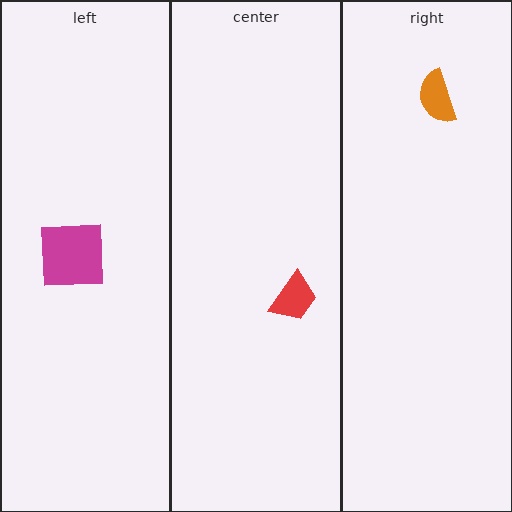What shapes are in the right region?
The orange semicircle.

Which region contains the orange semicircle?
The right region.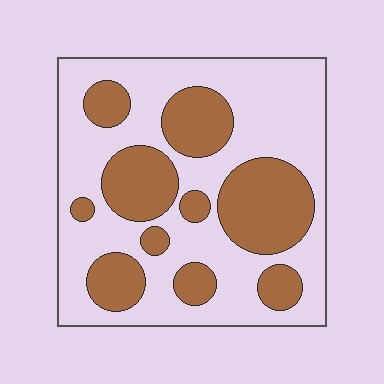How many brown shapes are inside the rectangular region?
10.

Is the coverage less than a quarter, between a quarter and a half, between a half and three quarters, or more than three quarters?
Between a quarter and a half.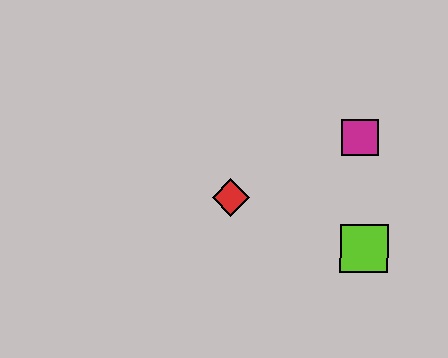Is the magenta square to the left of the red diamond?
No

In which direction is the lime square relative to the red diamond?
The lime square is to the right of the red diamond.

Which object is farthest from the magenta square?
The red diamond is farthest from the magenta square.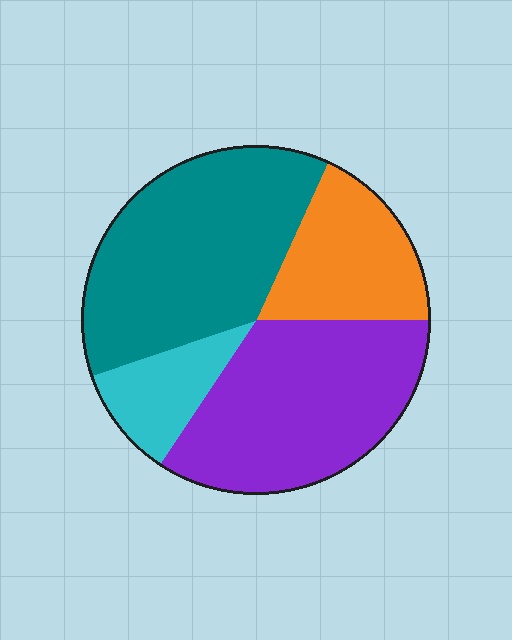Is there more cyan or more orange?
Orange.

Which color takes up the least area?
Cyan, at roughly 10%.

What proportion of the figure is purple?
Purple takes up about one third (1/3) of the figure.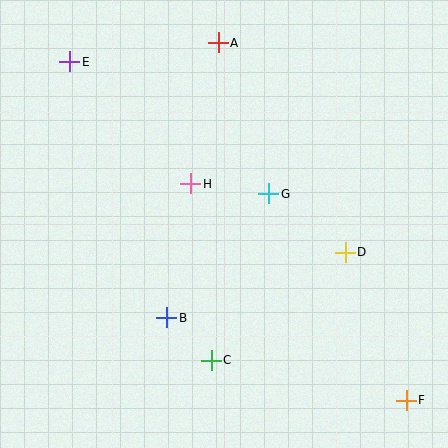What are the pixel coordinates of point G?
Point G is at (269, 194).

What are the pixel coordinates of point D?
Point D is at (345, 252).